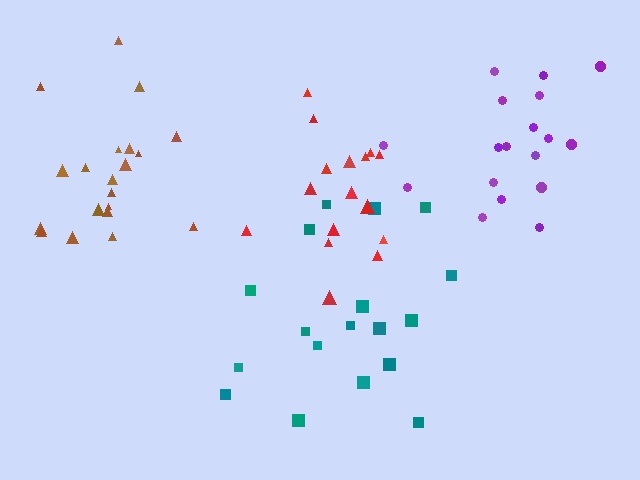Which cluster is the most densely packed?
Brown.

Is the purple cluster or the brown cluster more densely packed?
Brown.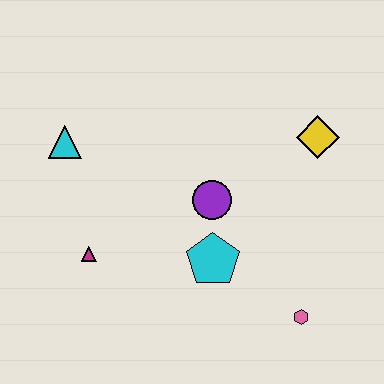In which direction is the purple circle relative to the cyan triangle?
The purple circle is to the right of the cyan triangle.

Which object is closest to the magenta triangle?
The cyan triangle is closest to the magenta triangle.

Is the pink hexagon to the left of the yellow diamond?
Yes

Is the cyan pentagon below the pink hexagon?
No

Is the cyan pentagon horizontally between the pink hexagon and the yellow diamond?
No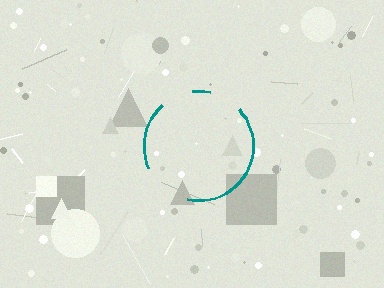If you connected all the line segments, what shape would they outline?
They would outline a circle.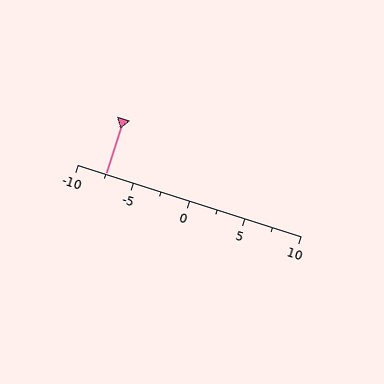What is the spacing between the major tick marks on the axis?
The major ticks are spaced 5 apart.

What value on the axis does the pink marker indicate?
The marker indicates approximately -7.5.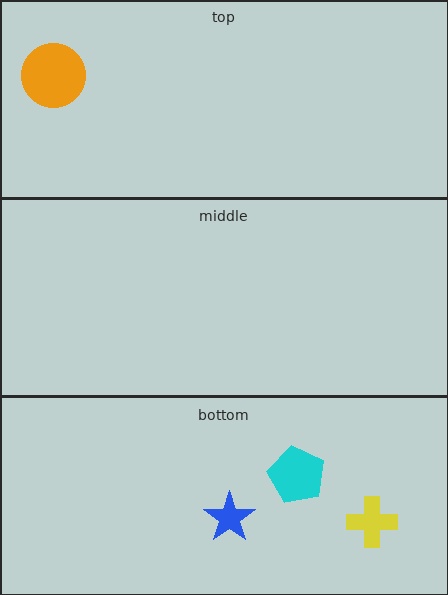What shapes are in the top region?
The orange circle.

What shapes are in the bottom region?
The blue star, the yellow cross, the cyan pentagon.